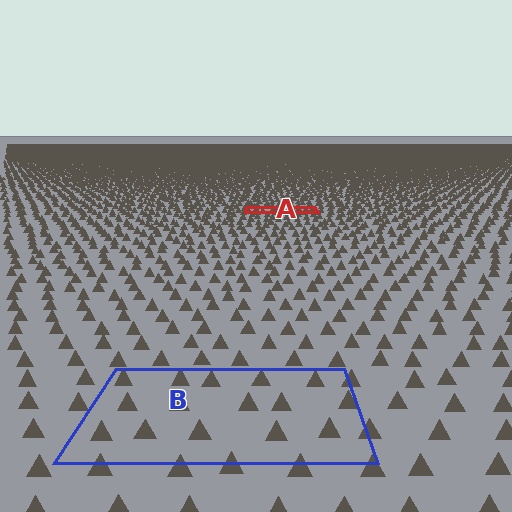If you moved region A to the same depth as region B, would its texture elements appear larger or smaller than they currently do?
They would appear larger. At a closer depth, the same texture elements are projected at a bigger on-screen size.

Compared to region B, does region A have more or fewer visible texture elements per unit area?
Region A has more texture elements per unit area — they are packed more densely because it is farther away.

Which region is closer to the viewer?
Region B is closer. The texture elements there are larger and more spread out.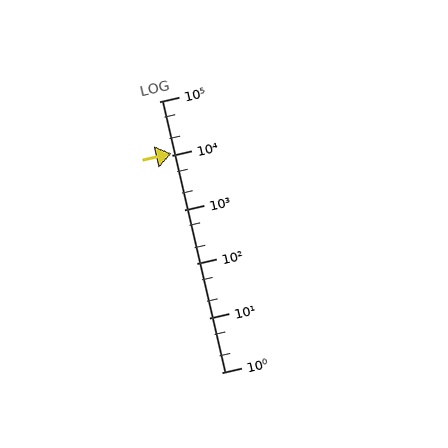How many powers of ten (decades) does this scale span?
The scale spans 5 decades, from 1 to 100000.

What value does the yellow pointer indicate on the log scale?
The pointer indicates approximately 11000.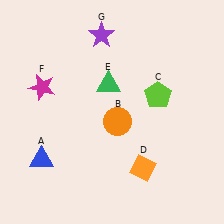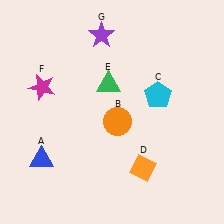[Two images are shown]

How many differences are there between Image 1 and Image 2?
There is 1 difference between the two images.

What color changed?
The pentagon (C) changed from lime in Image 1 to cyan in Image 2.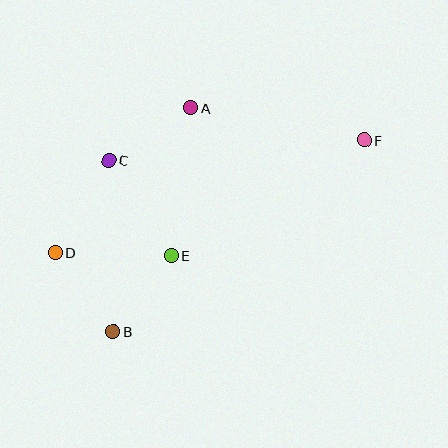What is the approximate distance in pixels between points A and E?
The distance between A and E is approximately 148 pixels.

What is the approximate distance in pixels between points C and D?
The distance between C and D is approximately 106 pixels.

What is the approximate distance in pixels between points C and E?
The distance between C and E is approximately 114 pixels.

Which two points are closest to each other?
Points B and E are closest to each other.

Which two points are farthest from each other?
Points D and F are farthest from each other.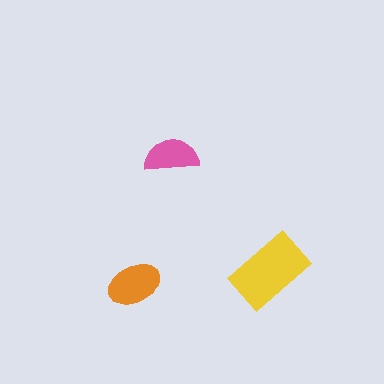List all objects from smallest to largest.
The pink semicircle, the orange ellipse, the yellow rectangle.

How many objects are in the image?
There are 3 objects in the image.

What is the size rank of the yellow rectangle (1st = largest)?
1st.